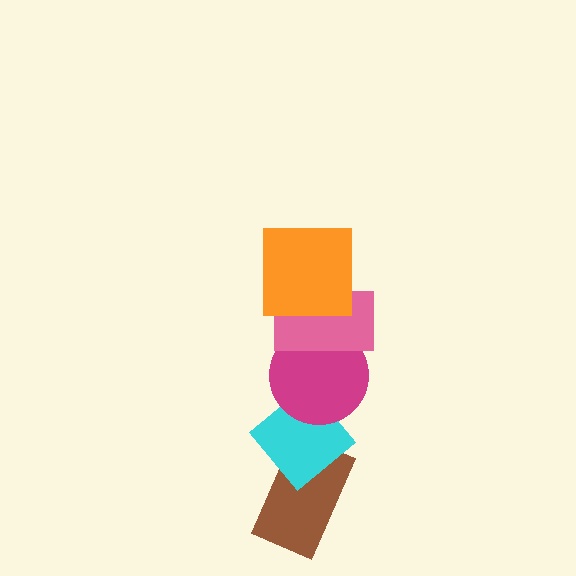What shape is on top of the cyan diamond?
The magenta circle is on top of the cyan diamond.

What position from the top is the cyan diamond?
The cyan diamond is 4th from the top.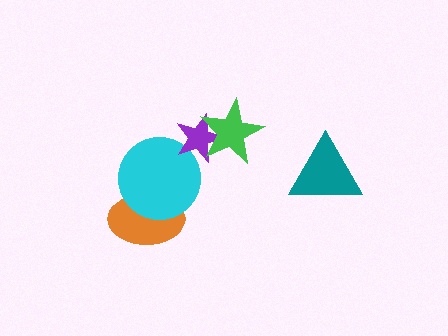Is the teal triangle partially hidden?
No, no other shape covers it.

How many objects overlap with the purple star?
2 objects overlap with the purple star.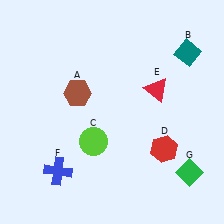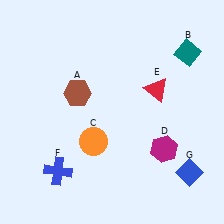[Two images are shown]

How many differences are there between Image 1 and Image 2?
There are 3 differences between the two images.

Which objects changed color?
C changed from lime to orange. D changed from red to magenta. G changed from green to blue.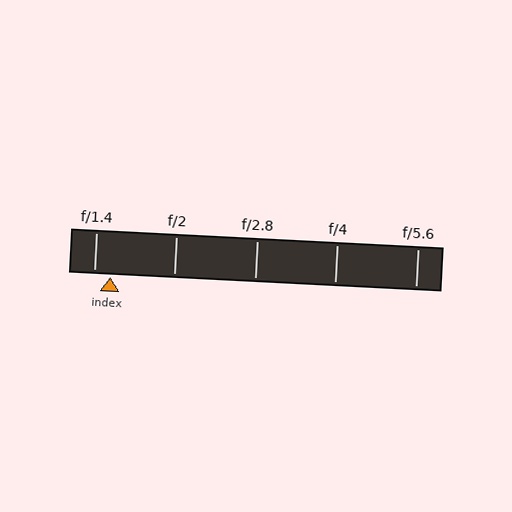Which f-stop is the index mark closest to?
The index mark is closest to f/1.4.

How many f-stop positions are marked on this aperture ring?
There are 5 f-stop positions marked.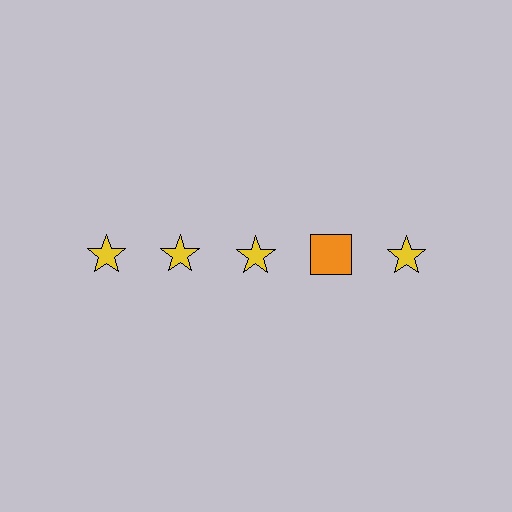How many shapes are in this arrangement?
There are 5 shapes arranged in a grid pattern.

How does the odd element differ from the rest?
It differs in both color (orange instead of yellow) and shape (square instead of star).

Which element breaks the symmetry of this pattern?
The orange square in the top row, second from right column breaks the symmetry. All other shapes are yellow stars.